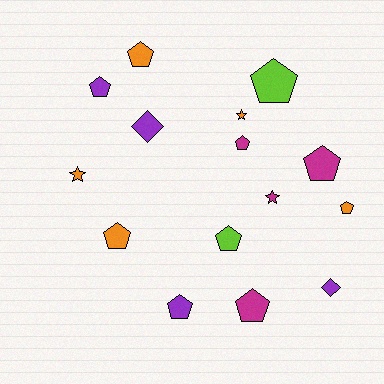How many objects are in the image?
There are 15 objects.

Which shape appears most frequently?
Pentagon, with 10 objects.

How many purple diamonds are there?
There are 2 purple diamonds.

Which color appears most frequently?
Orange, with 5 objects.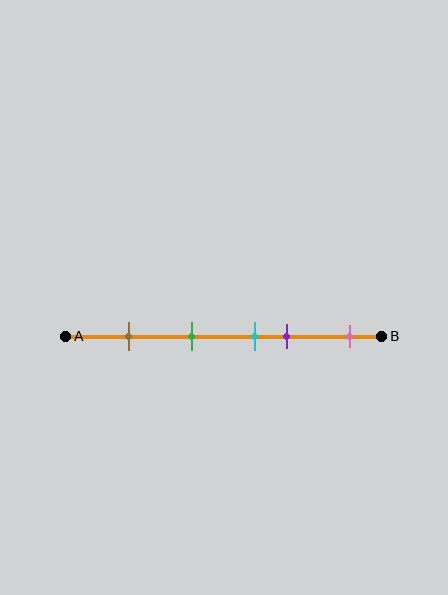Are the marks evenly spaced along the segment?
No, the marks are not evenly spaced.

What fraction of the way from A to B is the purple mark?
The purple mark is approximately 70% (0.7) of the way from A to B.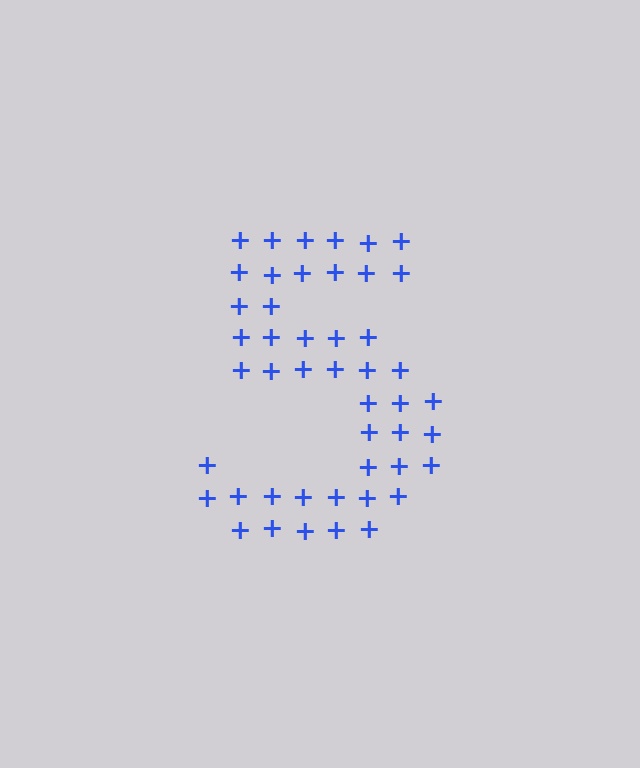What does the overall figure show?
The overall figure shows the digit 5.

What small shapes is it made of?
It is made of small plus signs.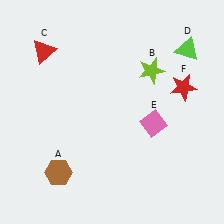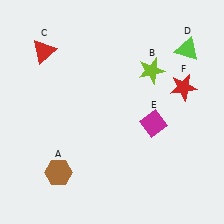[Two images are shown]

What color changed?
The diamond (E) changed from pink in Image 1 to magenta in Image 2.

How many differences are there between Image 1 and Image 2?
There is 1 difference between the two images.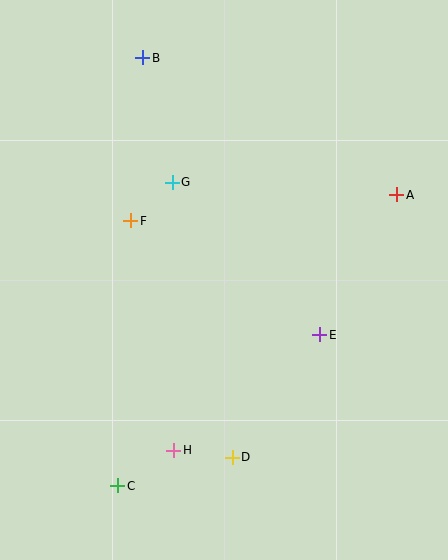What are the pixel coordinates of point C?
Point C is at (118, 486).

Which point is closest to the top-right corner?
Point A is closest to the top-right corner.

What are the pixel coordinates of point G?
Point G is at (172, 182).